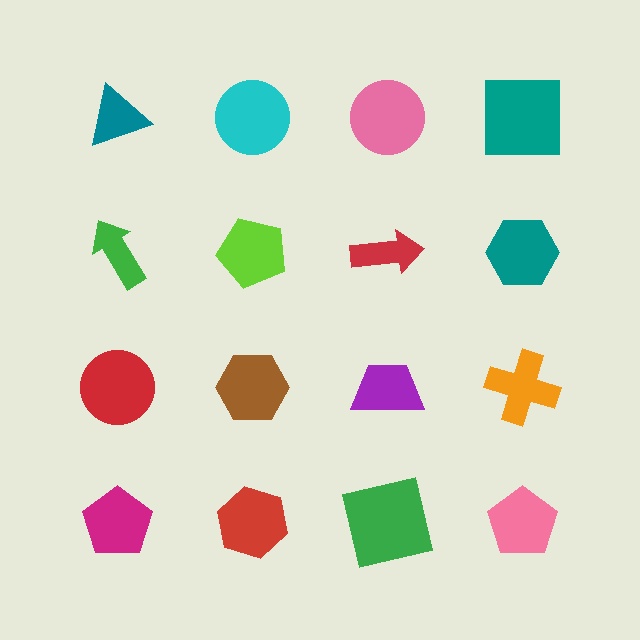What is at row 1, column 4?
A teal square.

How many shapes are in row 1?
4 shapes.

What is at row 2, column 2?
A lime pentagon.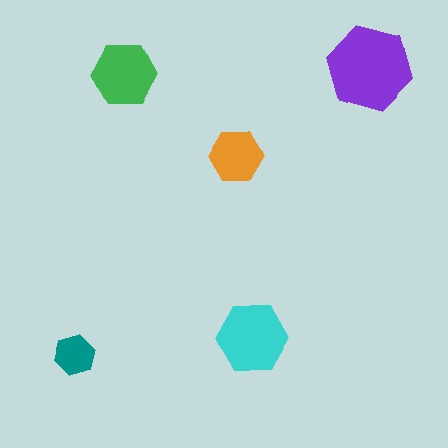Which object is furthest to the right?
The purple hexagon is rightmost.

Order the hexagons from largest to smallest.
the purple one, the cyan one, the green one, the orange one, the teal one.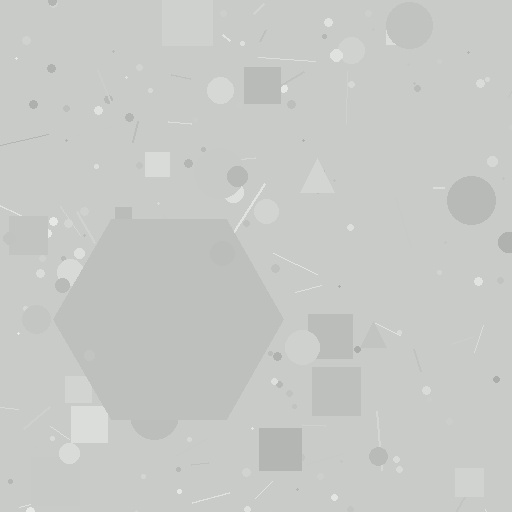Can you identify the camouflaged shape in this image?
The camouflaged shape is a hexagon.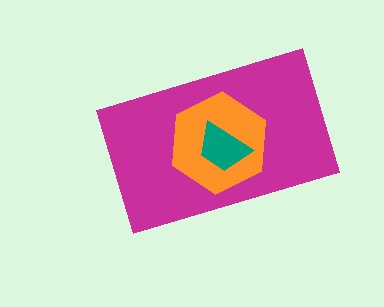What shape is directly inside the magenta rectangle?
The orange hexagon.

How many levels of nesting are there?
3.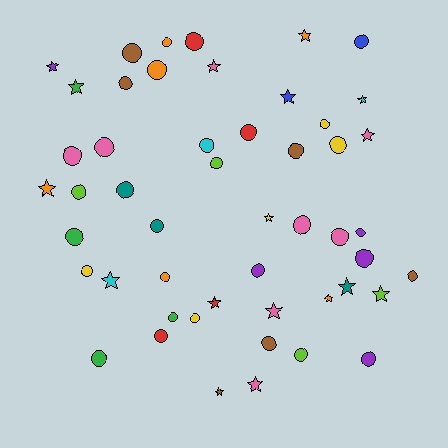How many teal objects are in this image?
There are 3 teal objects.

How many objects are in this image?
There are 50 objects.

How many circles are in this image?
There are 33 circles.